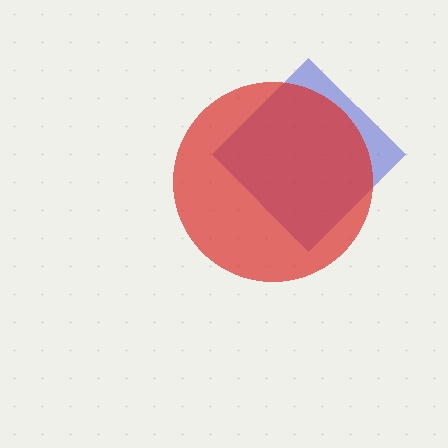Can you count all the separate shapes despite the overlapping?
Yes, there are 2 separate shapes.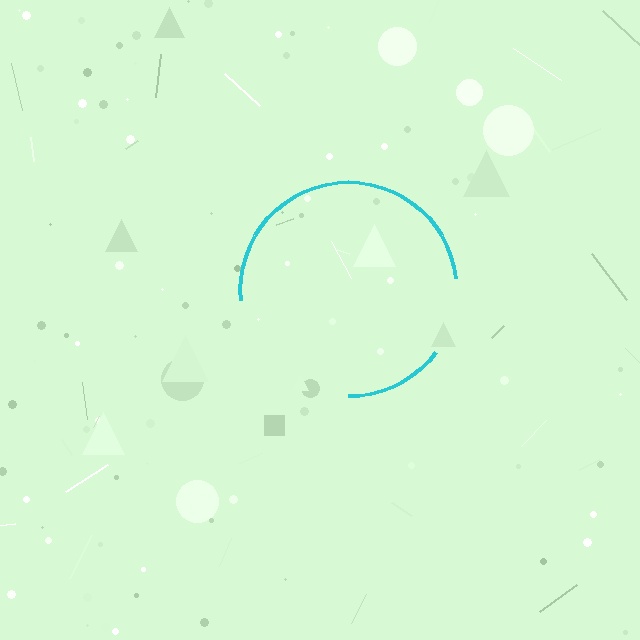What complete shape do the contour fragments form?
The contour fragments form a circle.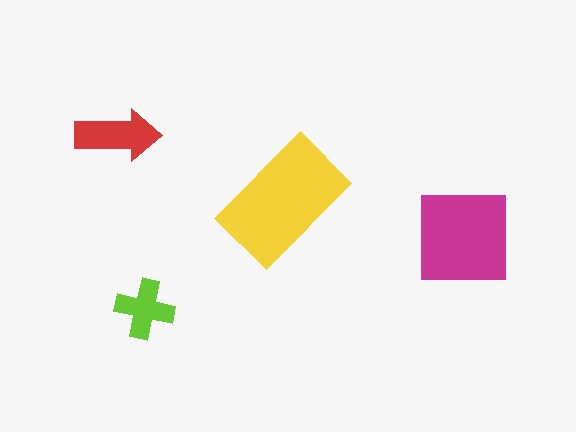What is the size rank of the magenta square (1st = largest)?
2nd.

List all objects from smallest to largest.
The lime cross, the red arrow, the magenta square, the yellow rectangle.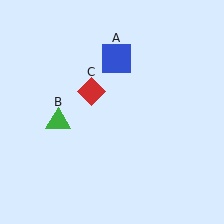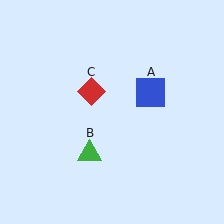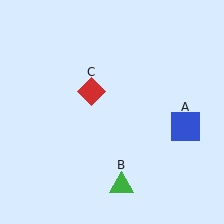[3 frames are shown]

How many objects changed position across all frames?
2 objects changed position: blue square (object A), green triangle (object B).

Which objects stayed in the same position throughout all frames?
Red diamond (object C) remained stationary.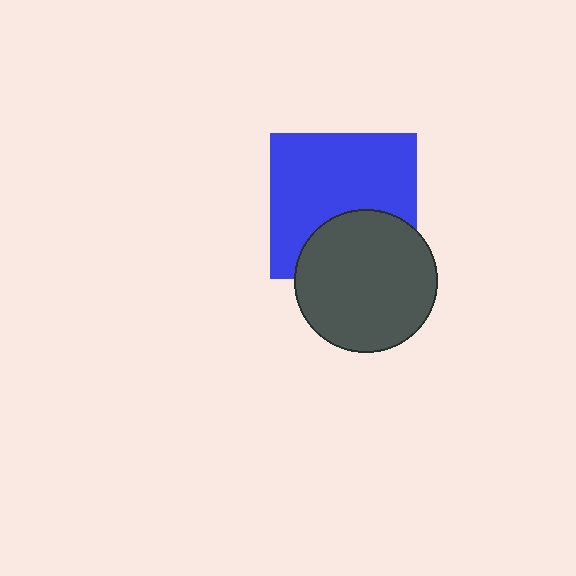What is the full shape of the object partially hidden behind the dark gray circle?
The partially hidden object is a blue square.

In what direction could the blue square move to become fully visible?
The blue square could move up. That would shift it out from behind the dark gray circle entirely.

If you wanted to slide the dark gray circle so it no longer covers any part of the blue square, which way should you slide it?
Slide it down — that is the most direct way to separate the two shapes.